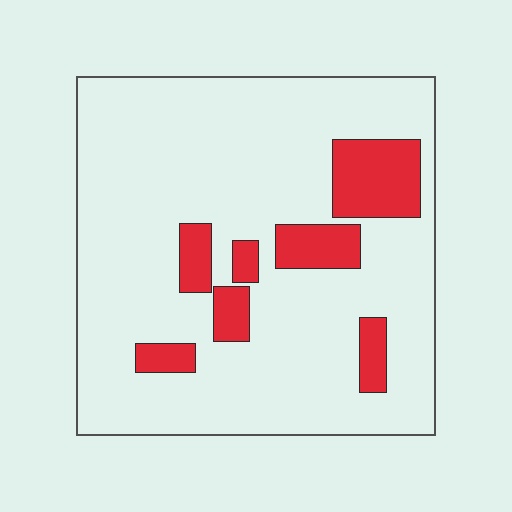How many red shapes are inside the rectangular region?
7.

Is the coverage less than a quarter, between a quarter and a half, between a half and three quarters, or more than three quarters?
Less than a quarter.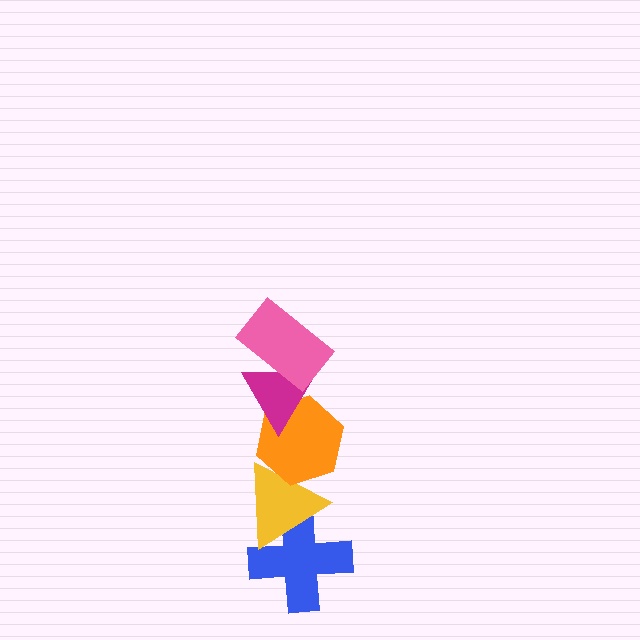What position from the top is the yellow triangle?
The yellow triangle is 4th from the top.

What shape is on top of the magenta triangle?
The pink rectangle is on top of the magenta triangle.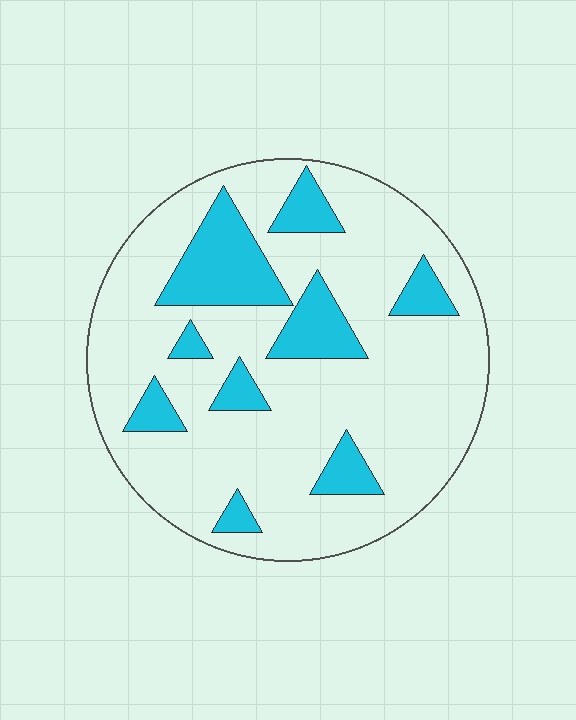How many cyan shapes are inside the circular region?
9.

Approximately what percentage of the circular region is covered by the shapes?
Approximately 20%.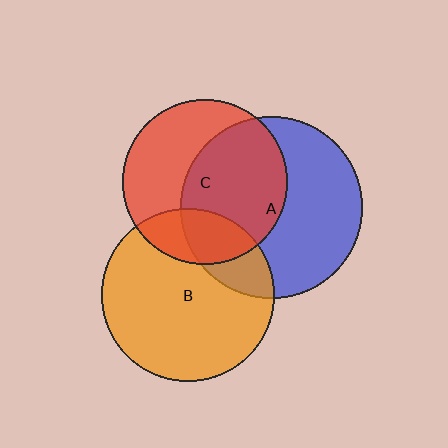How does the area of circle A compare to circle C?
Approximately 1.2 times.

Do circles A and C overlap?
Yes.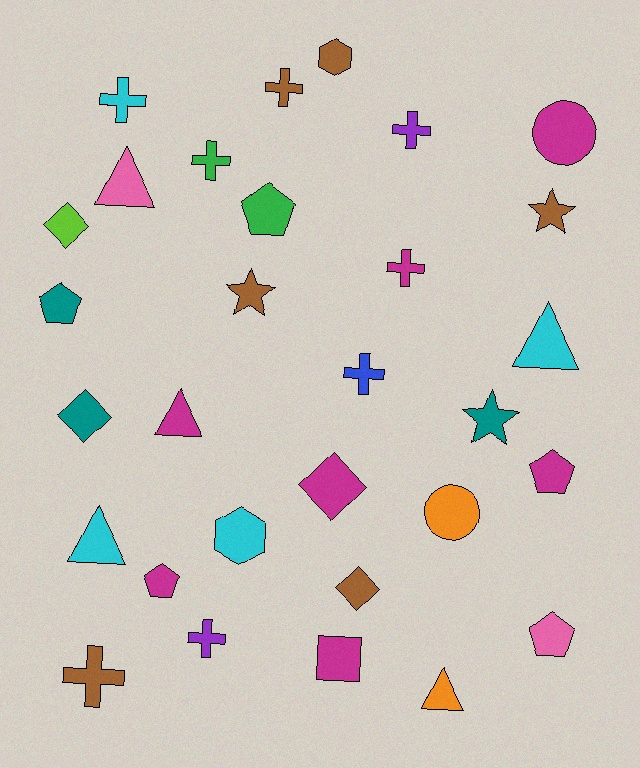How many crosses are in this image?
There are 8 crosses.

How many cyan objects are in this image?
There are 4 cyan objects.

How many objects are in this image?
There are 30 objects.